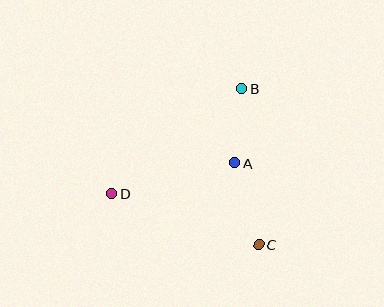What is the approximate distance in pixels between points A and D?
The distance between A and D is approximately 127 pixels.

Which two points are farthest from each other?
Points B and D are farthest from each other.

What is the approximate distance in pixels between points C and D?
The distance between C and D is approximately 156 pixels.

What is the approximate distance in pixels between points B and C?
The distance between B and C is approximately 157 pixels.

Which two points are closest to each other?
Points A and B are closest to each other.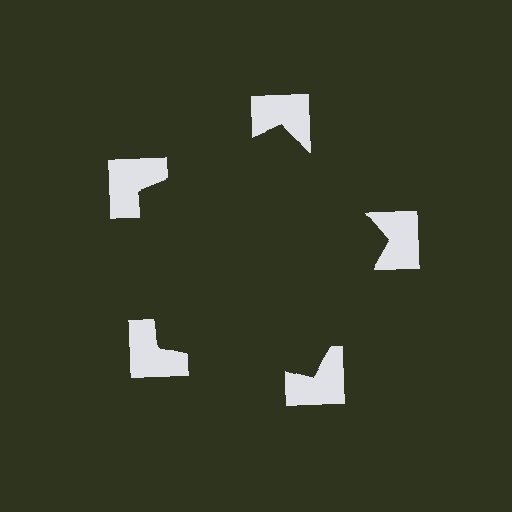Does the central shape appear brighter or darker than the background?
It typically appears slightly darker than the background, even though no actual brightness change is drawn.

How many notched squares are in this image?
There are 5 — one at each vertex of the illusory pentagon.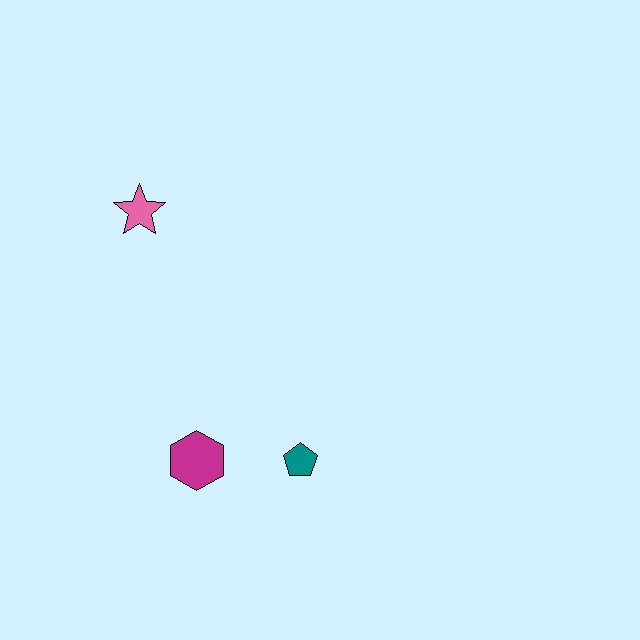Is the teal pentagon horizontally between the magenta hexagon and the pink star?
No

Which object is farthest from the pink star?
The teal pentagon is farthest from the pink star.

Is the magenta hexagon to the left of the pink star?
No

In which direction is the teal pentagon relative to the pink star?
The teal pentagon is below the pink star.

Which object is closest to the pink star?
The magenta hexagon is closest to the pink star.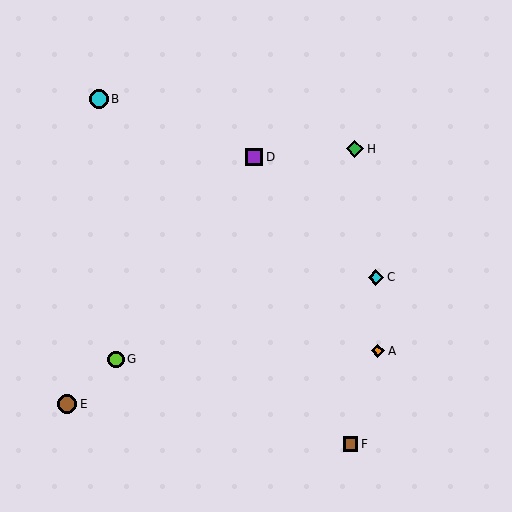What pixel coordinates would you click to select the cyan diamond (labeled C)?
Click at (376, 277) to select the cyan diamond C.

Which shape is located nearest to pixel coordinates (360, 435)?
The brown square (labeled F) at (351, 444) is nearest to that location.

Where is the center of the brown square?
The center of the brown square is at (351, 444).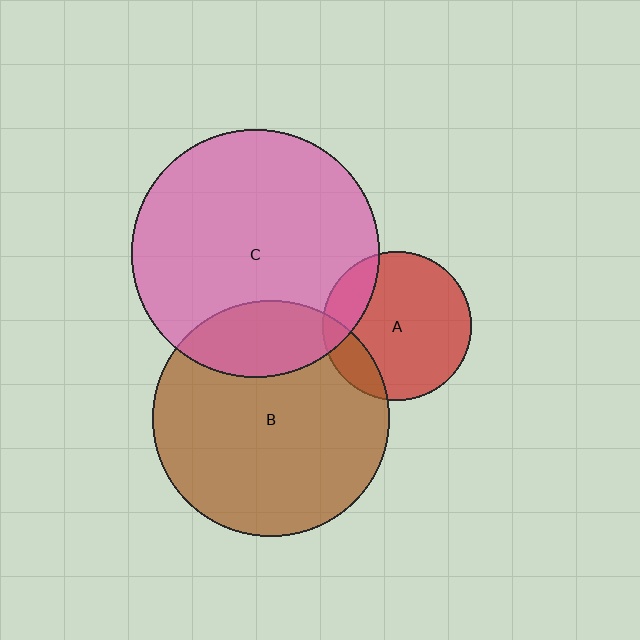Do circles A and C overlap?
Yes.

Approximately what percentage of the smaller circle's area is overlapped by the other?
Approximately 20%.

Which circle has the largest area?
Circle C (pink).